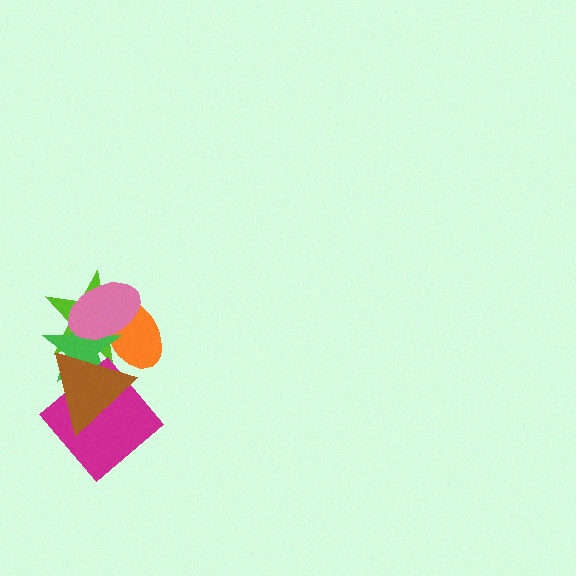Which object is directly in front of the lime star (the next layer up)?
The green star is directly in front of the lime star.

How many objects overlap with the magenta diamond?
2 objects overlap with the magenta diamond.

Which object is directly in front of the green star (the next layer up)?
The magenta diamond is directly in front of the green star.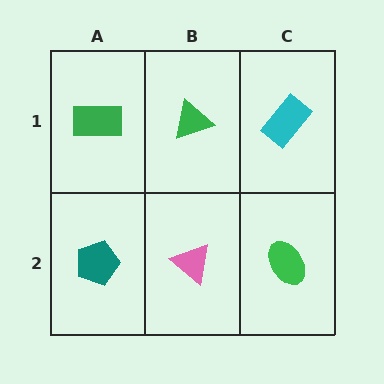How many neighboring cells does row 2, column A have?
2.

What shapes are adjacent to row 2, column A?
A green rectangle (row 1, column A), a pink triangle (row 2, column B).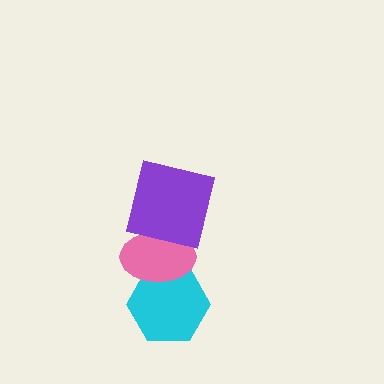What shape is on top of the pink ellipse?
The purple square is on top of the pink ellipse.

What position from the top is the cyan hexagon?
The cyan hexagon is 3rd from the top.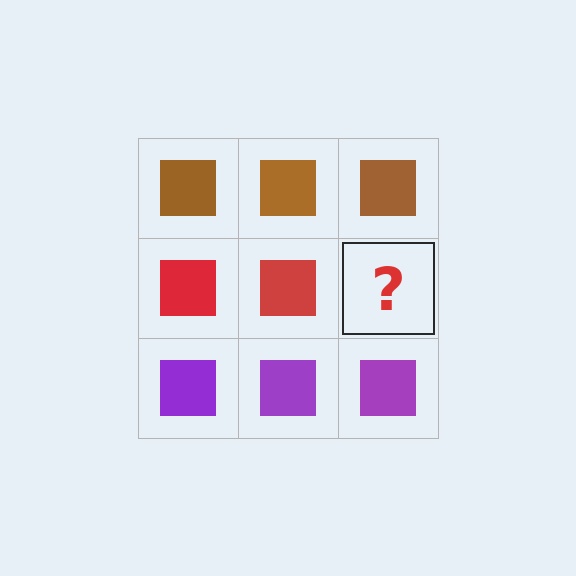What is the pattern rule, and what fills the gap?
The rule is that each row has a consistent color. The gap should be filled with a red square.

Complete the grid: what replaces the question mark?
The question mark should be replaced with a red square.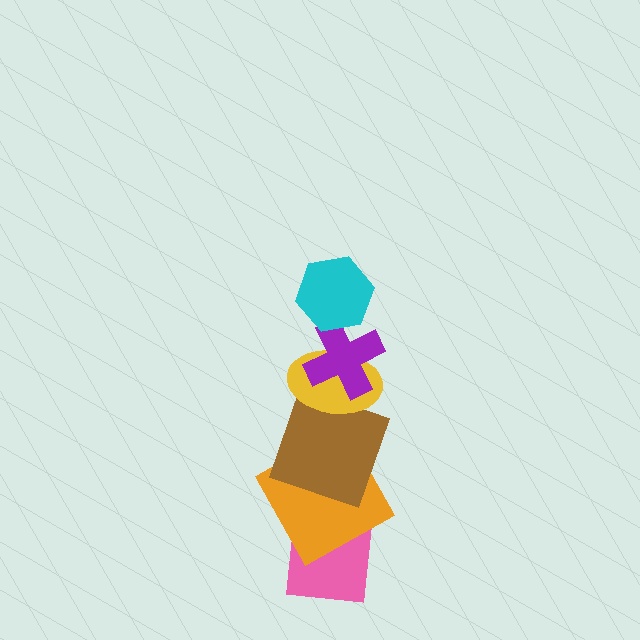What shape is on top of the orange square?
The brown square is on top of the orange square.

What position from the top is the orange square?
The orange square is 5th from the top.